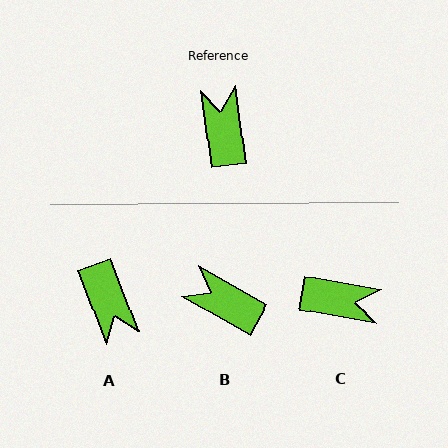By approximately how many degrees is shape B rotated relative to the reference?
Approximately 52 degrees counter-clockwise.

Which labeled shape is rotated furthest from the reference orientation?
A, about 167 degrees away.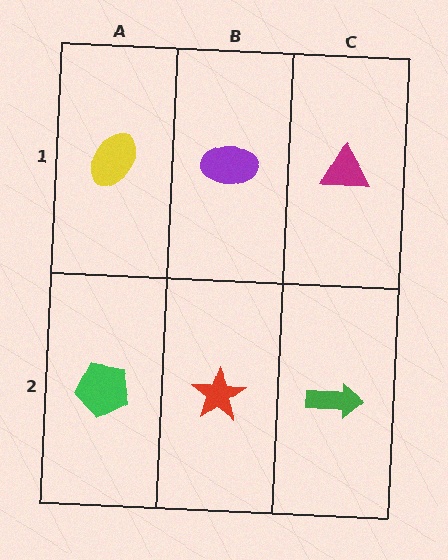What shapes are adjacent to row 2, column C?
A magenta triangle (row 1, column C), a red star (row 2, column B).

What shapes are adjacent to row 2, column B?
A purple ellipse (row 1, column B), a green pentagon (row 2, column A), a green arrow (row 2, column C).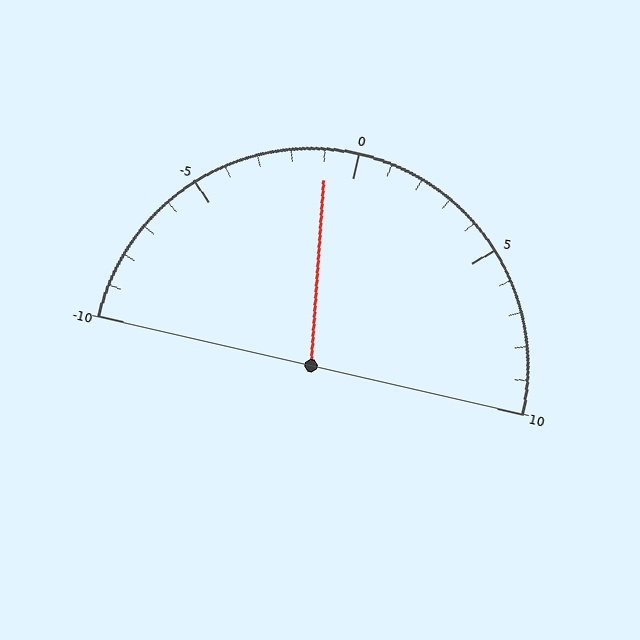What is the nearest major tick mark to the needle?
The nearest major tick mark is 0.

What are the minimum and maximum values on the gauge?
The gauge ranges from -10 to 10.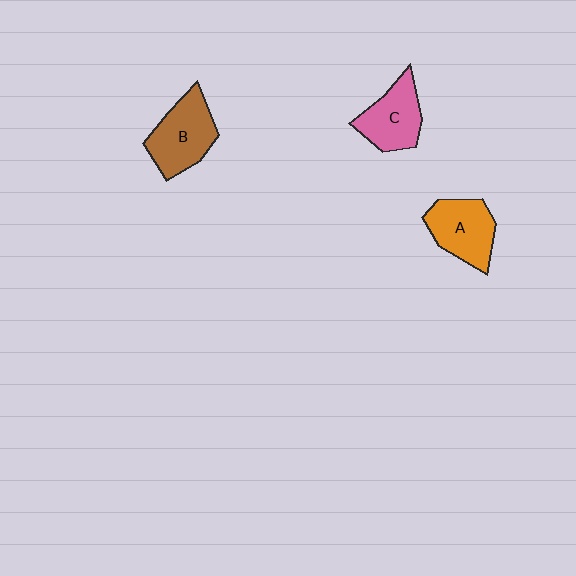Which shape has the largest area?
Shape B (brown).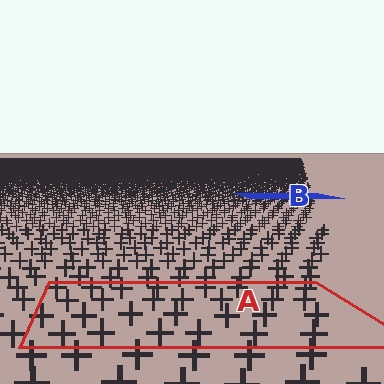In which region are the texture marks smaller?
The texture marks are smaller in region B, because it is farther away.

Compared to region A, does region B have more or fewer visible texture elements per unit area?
Region B has more texture elements per unit area — they are packed more densely because it is farther away.